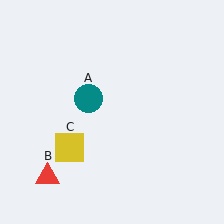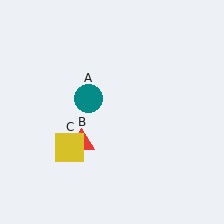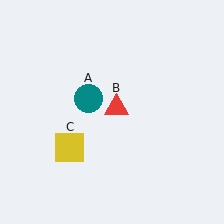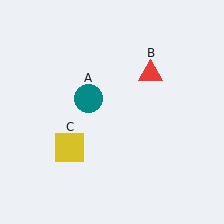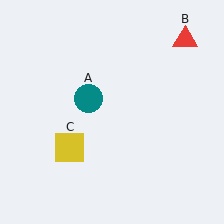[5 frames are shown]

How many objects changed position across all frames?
1 object changed position: red triangle (object B).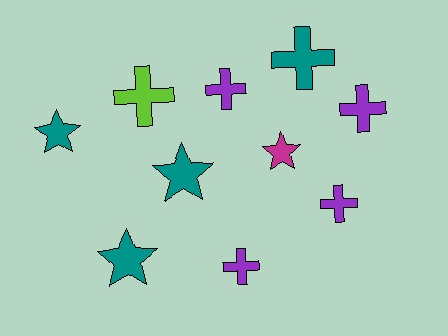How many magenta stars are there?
There is 1 magenta star.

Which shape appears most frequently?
Cross, with 6 objects.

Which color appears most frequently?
Teal, with 4 objects.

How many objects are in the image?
There are 10 objects.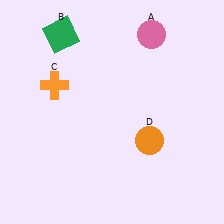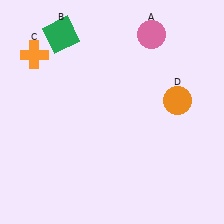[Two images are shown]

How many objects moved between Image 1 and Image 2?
2 objects moved between the two images.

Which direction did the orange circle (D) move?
The orange circle (D) moved up.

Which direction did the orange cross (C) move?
The orange cross (C) moved up.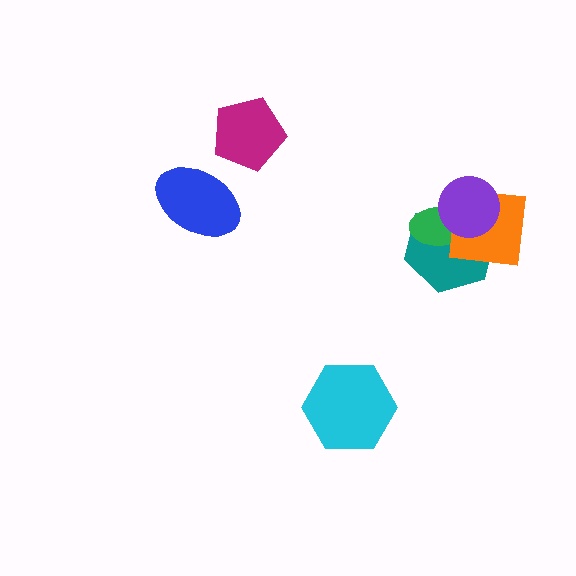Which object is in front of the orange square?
The purple circle is in front of the orange square.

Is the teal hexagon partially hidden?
Yes, it is partially covered by another shape.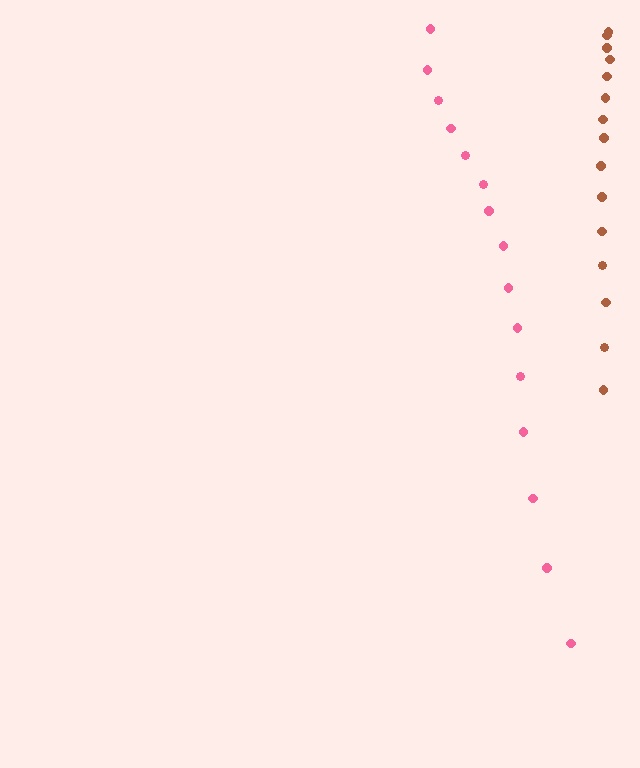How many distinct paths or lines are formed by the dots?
There are 2 distinct paths.